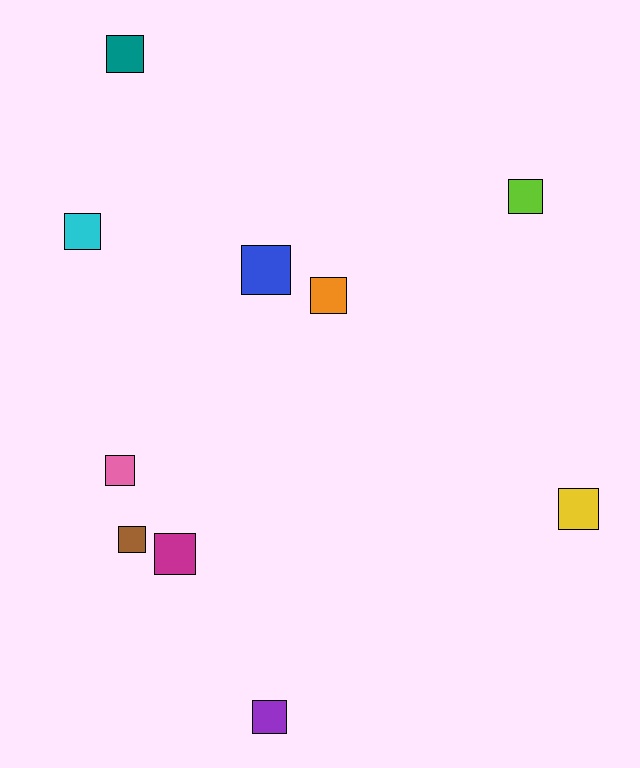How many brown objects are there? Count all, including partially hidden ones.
There is 1 brown object.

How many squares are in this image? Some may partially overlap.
There are 10 squares.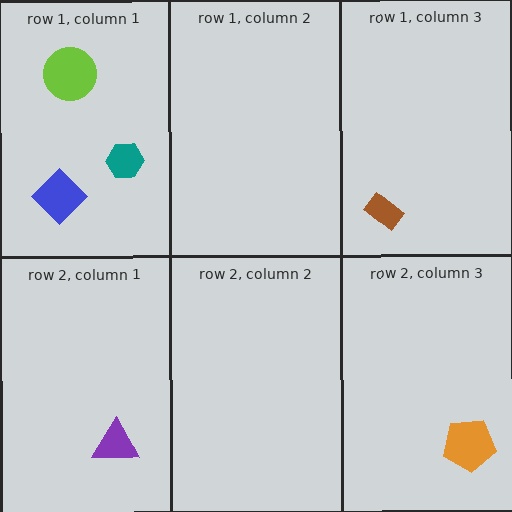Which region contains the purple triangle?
The row 2, column 1 region.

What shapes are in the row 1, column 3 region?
The brown rectangle.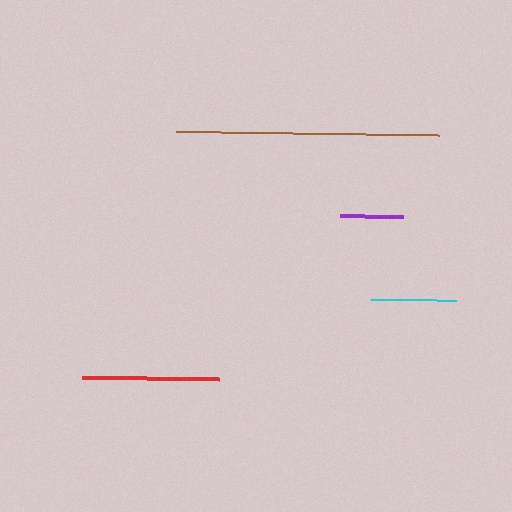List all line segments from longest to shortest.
From longest to shortest: brown, red, cyan, purple.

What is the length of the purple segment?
The purple segment is approximately 63 pixels long.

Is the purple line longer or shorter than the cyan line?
The cyan line is longer than the purple line.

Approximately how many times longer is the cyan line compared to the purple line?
The cyan line is approximately 1.4 times the length of the purple line.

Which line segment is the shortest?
The purple line is the shortest at approximately 63 pixels.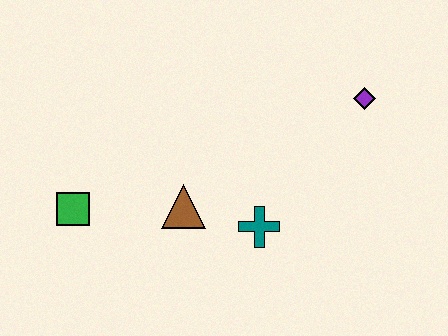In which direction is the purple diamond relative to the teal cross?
The purple diamond is above the teal cross.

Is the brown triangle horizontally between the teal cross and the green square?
Yes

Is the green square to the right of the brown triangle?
No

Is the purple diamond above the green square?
Yes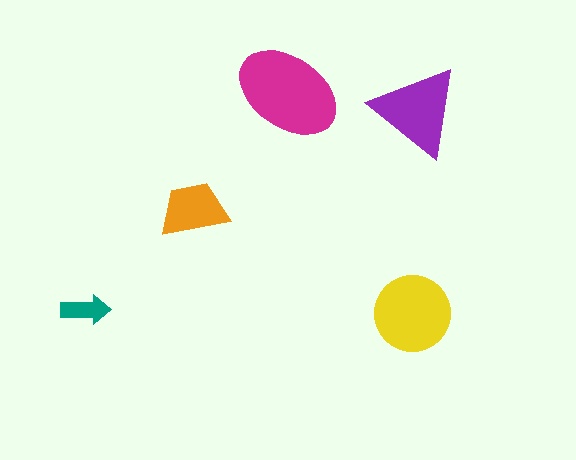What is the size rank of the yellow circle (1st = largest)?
2nd.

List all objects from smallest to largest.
The teal arrow, the orange trapezoid, the purple triangle, the yellow circle, the magenta ellipse.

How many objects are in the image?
There are 5 objects in the image.